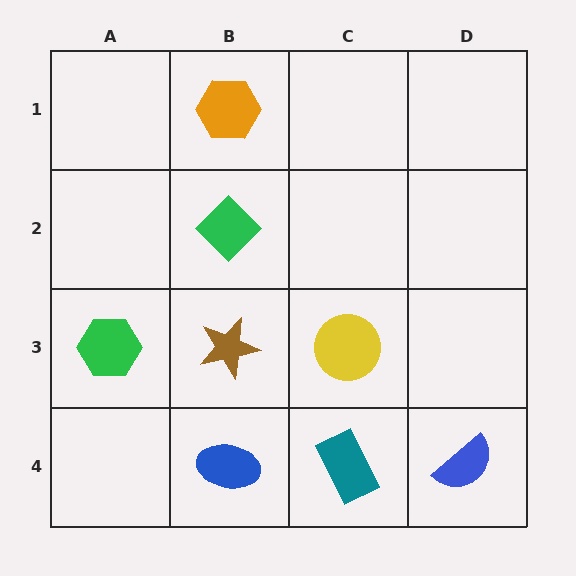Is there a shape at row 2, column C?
No, that cell is empty.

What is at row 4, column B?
A blue ellipse.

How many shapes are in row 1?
1 shape.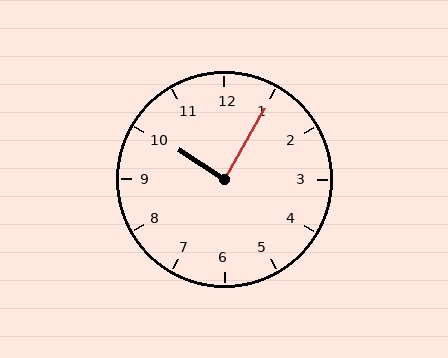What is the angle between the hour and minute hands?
Approximately 88 degrees.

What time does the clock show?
10:05.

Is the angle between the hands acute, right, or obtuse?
It is right.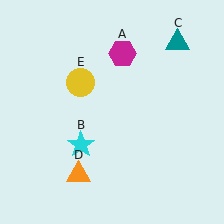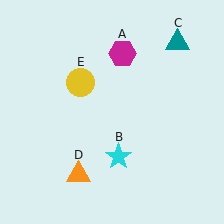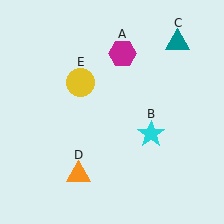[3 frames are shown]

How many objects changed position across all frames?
1 object changed position: cyan star (object B).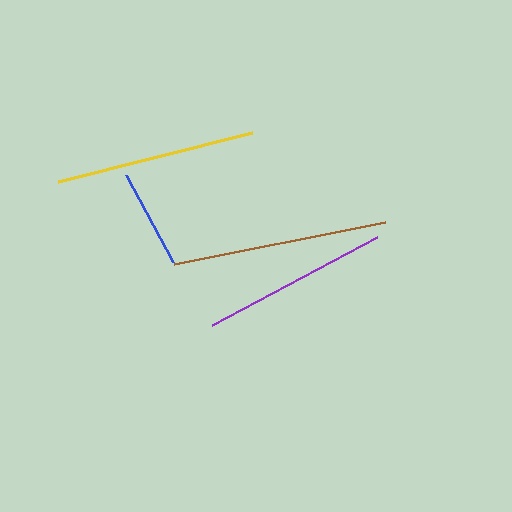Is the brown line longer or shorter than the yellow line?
The brown line is longer than the yellow line.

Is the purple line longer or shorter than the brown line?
The brown line is longer than the purple line.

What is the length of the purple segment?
The purple segment is approximately 187 pixels long.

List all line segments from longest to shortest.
From longest to shortest: brown, yellow, purple, blue.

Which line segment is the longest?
The brown line is the longest at approximately 216 pixels.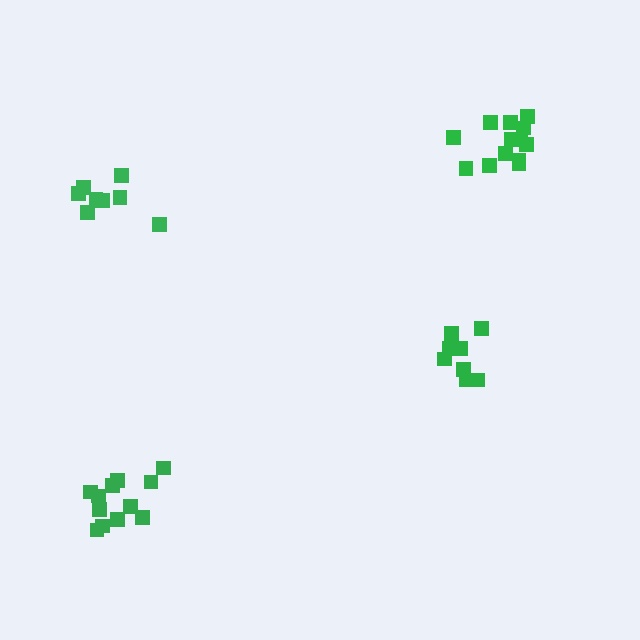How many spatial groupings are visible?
There are 4 spatial groupings.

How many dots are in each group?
Group 1: 12 dots, Group 2: 8 dots, Group 3: 13 dots, Group 4: 8 dots (41 total).